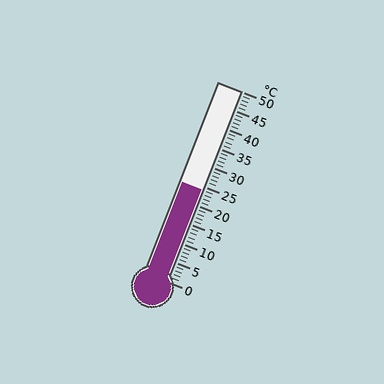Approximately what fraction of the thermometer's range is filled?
The thermometer is filled to approximately 50% of its range.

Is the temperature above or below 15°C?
The temperature is above 15°C.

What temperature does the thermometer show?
The thermometer shows approximately 24°C.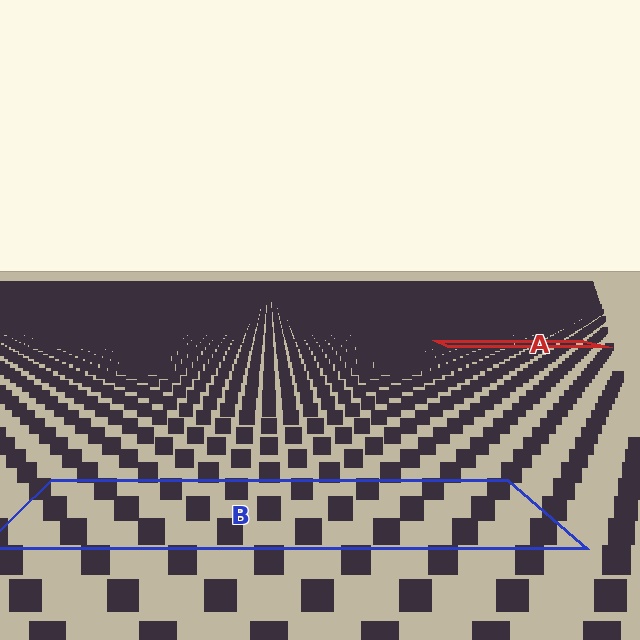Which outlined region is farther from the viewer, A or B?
Region A is farther from the viewer — the texture elements inside it appear smaller and more densely packed.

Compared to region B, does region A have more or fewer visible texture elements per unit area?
Region A has more texture elements per unit area — they are packed more densely because it is farther away.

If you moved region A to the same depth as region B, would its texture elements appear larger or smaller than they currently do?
They would appear larger. At a closer depth, the same texture elements are projected at a bigger on-screen size.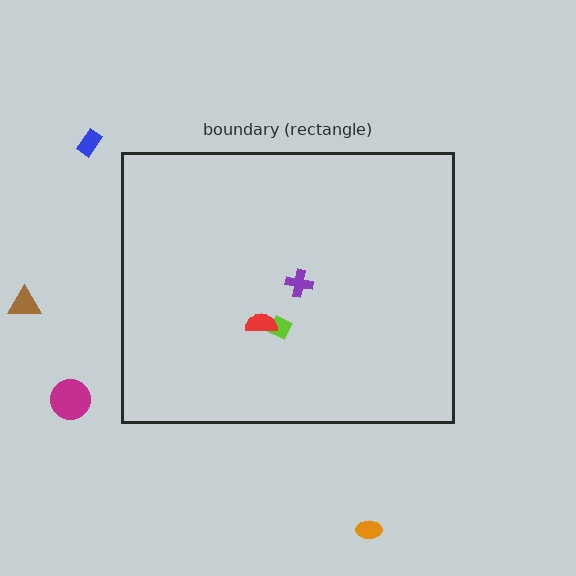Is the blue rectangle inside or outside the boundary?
Outside.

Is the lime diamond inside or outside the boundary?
Inside.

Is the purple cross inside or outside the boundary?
Inside.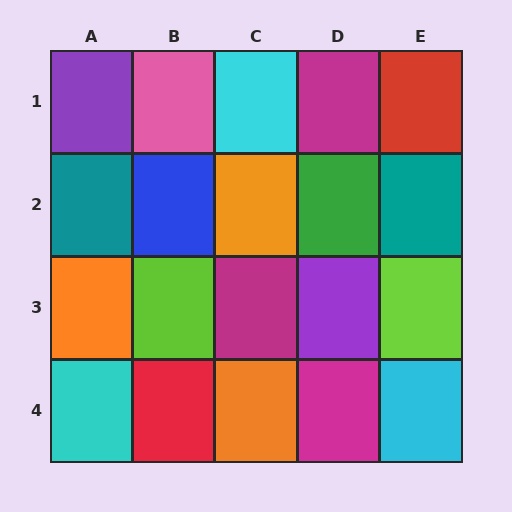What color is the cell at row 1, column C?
Cyan.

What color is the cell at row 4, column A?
Cyan.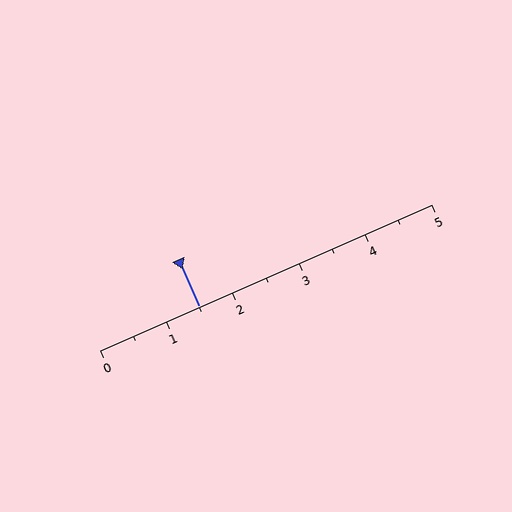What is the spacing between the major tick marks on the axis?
The major ticks are spaced 1 apart.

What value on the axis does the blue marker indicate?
The marker indicates approximately 1.5.